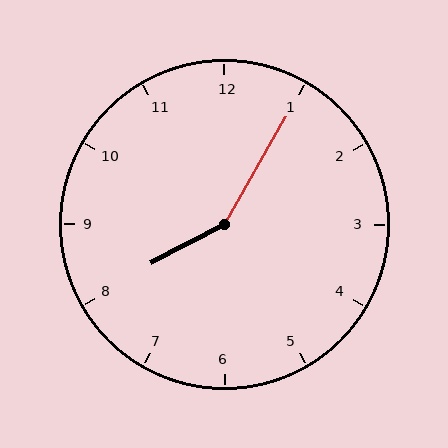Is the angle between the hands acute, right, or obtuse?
It is obtuse.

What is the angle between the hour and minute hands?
Approximately 148 degrees.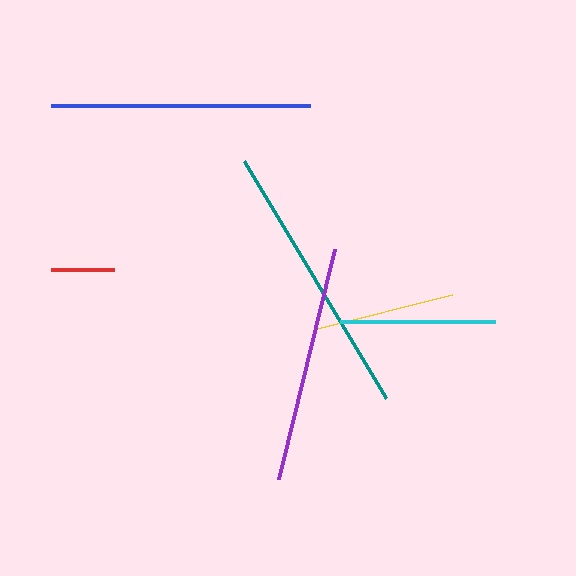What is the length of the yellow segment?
The yellow segment is approximately 139 pixels long.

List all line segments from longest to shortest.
From longest to shortest: teal, blue, purple, cyan, yellow, red.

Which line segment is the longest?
The teal line is the longest at approximately 276 pixels.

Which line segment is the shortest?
The red line is the shortest at approximately 63 pixels.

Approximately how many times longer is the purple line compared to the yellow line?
The purple line is approximately 1.7 times the length of the yellow line.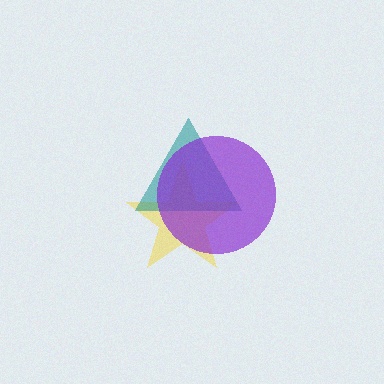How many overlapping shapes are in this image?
There are 3 overlapping shapes in the image.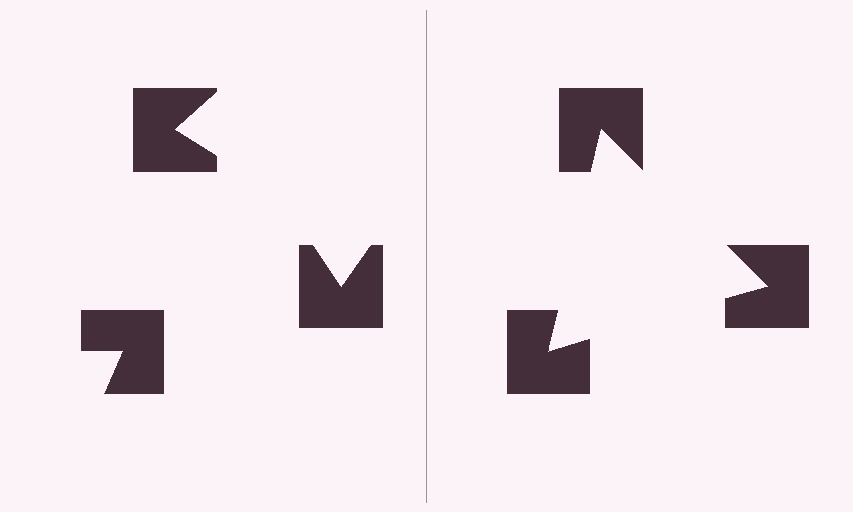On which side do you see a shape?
An illusory triangle appears on the right side. On the left side the wedge cuts are rotated, so no coherent shape forms.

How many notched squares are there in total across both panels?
6 — 3 on each side.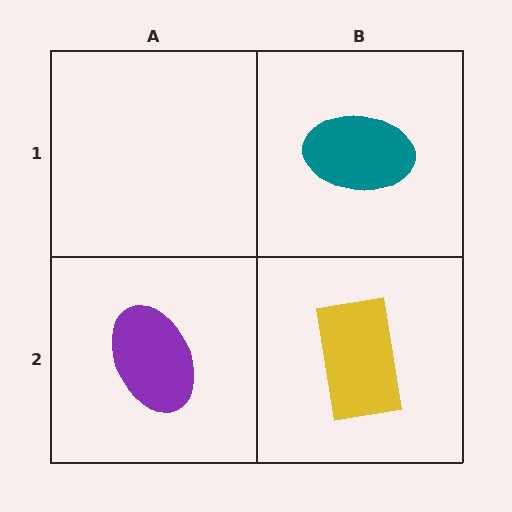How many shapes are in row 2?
2 shapes.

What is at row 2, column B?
A yellow rectangle.